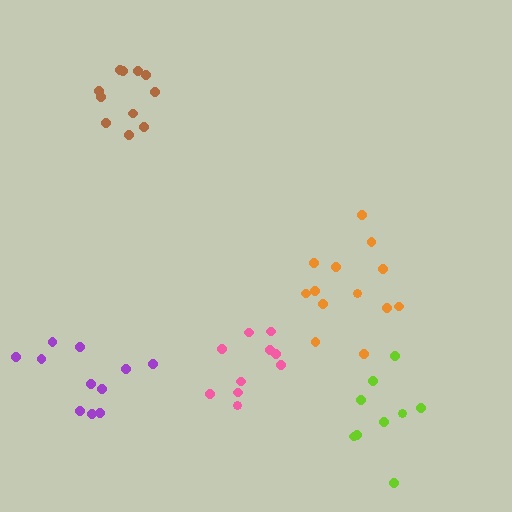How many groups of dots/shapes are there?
There are 5 groups.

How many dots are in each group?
Group 1: 9 dots, Group 2: 13 dots, Group 3: 11 dots, Group 4: 10 dots, Group 5: 11 dots (54 total).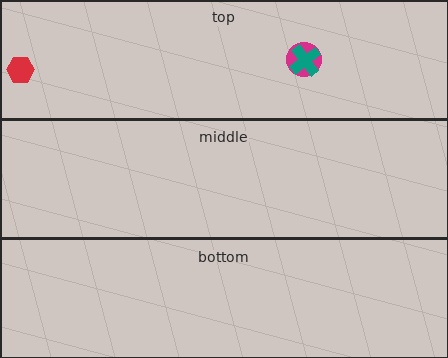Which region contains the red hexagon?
The top region.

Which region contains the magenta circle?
The top region.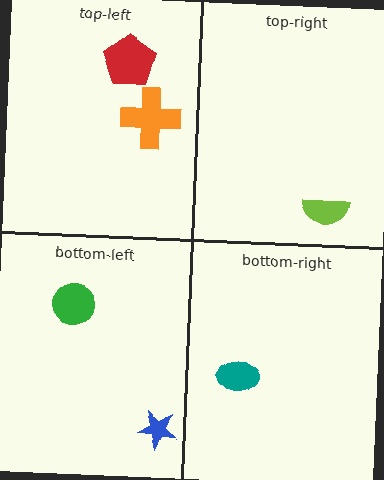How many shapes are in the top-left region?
2.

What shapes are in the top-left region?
The orange cross, the red pentagon.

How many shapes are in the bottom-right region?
1.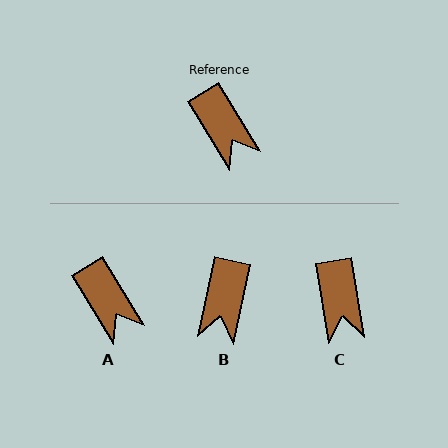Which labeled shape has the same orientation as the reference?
A.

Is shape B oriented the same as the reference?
No, it is off by about 43 degrees.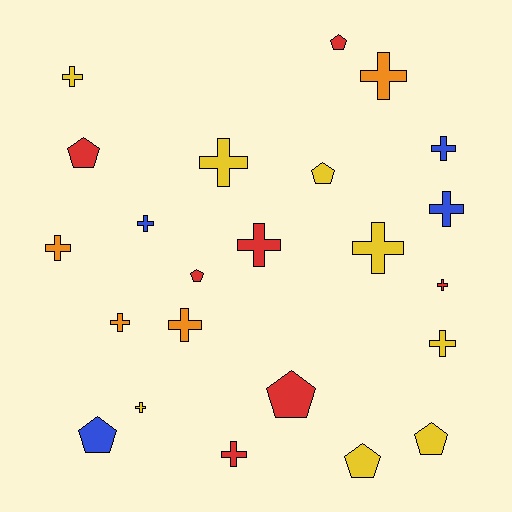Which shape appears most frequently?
Cross, with 15 objects.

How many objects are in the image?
There are 23 objects.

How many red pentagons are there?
There are 4 red pentagons.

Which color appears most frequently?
Yellow, with 8 objects.